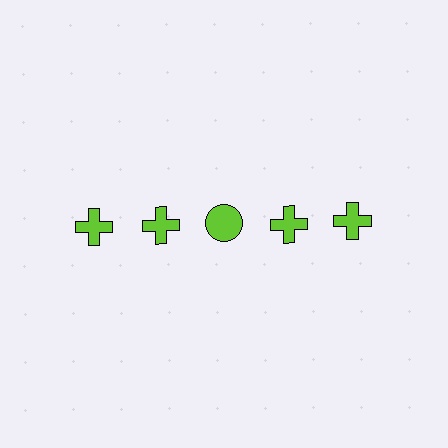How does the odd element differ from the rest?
It has a different shape: circle instead of cross.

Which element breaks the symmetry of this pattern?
The lime circle in the top row, center column breaks the symmetry. All other shapes are lime crosses.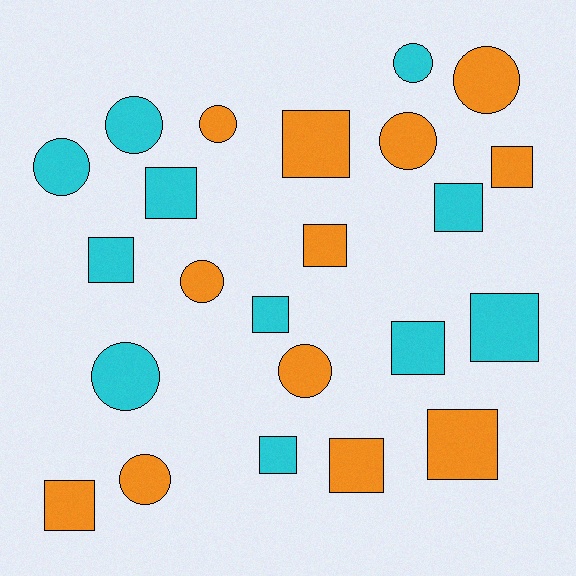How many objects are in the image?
There are 23 objects.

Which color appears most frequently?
Orange, with 12 objects.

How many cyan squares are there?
There are 7 cyan squares.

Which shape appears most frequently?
Square, with 13 objects.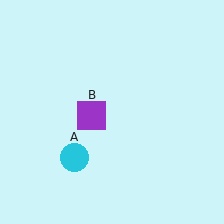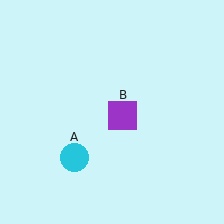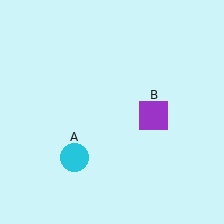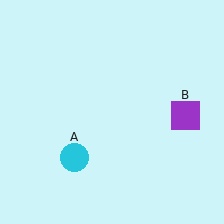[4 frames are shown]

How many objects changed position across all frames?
1 object changed position: purple square (object B).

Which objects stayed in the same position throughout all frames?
Cyan circle (object A) remained stationary.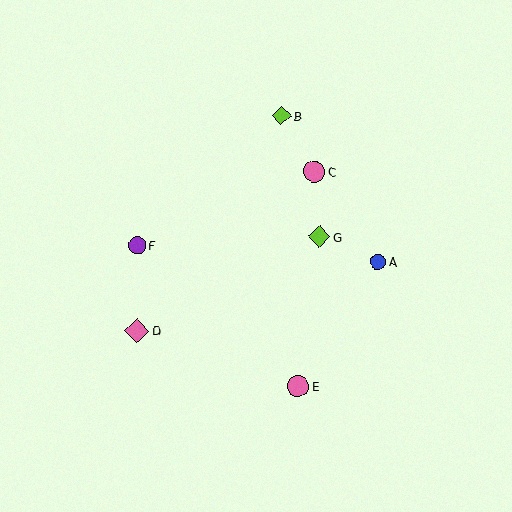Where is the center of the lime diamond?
The center of the lime diamond is at (319, 237).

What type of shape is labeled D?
Shape D is a pink diamond.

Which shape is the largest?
The pink diamond (labeled D) is the largest.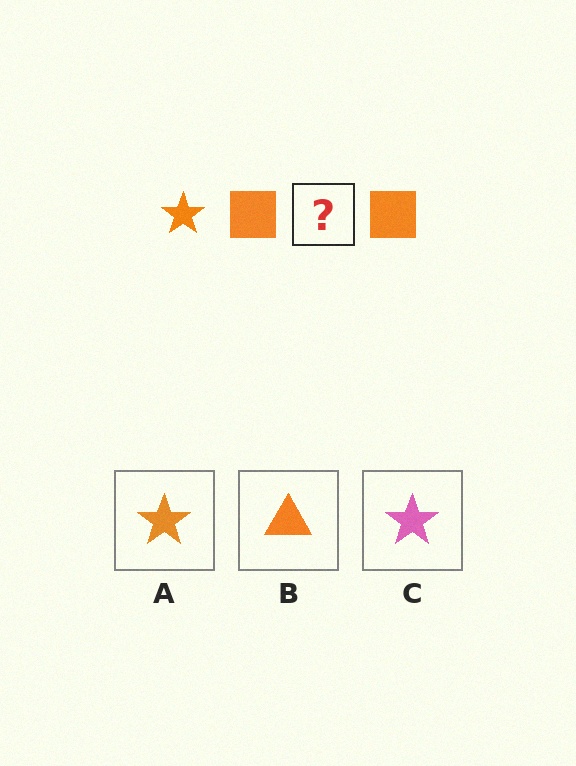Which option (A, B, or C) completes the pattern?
A.